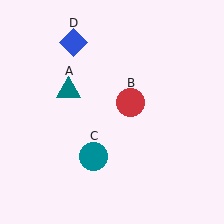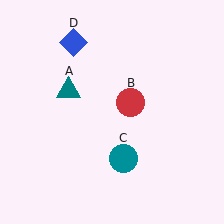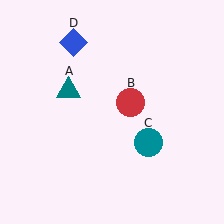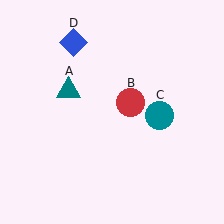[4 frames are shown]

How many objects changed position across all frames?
1 object changed position: teal circle (object C).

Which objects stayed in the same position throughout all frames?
Teal triangle (object A) and red circle (object B) and blue diamond (object D) remained stationary.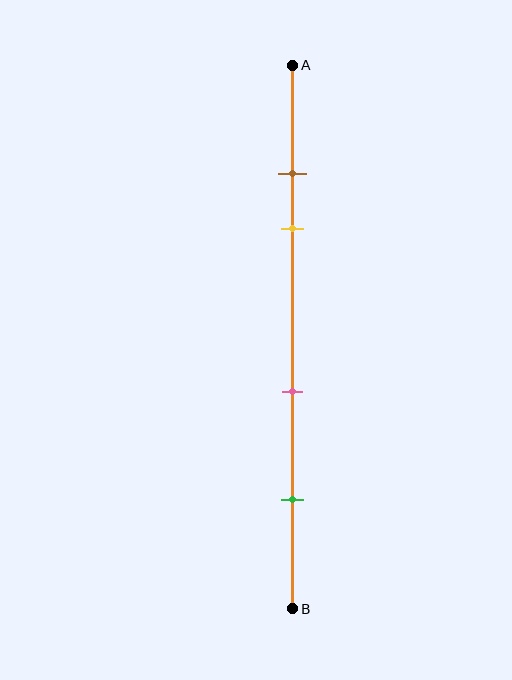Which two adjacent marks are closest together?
The brown and yellow marks are the closest adjacent pair.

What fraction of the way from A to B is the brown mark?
The brown mark is approximately 20% (0.2) of the way from A to B.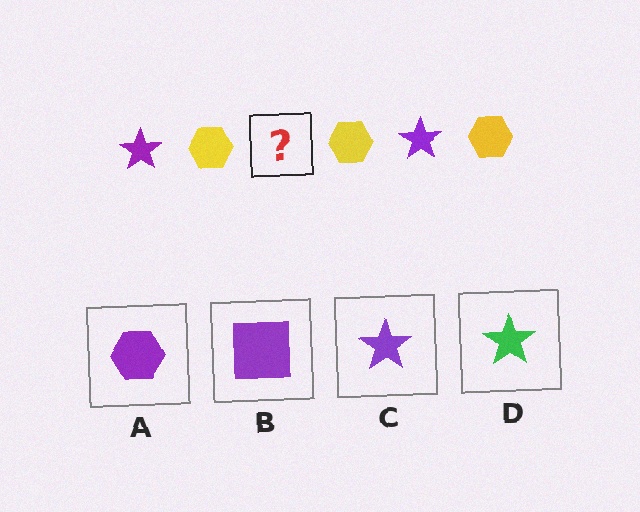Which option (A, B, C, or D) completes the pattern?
C.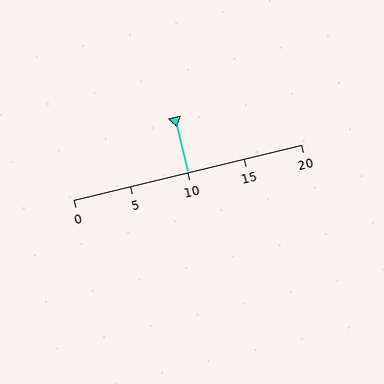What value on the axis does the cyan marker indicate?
The marker indicates approximately 10.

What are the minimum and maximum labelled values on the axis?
The axis runs from 0 to 20.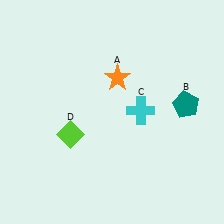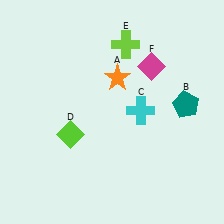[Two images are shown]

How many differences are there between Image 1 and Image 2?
There are 2 differences between the two images.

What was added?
A lime cross (E), a magenta diamond (F) were added in Image 2.